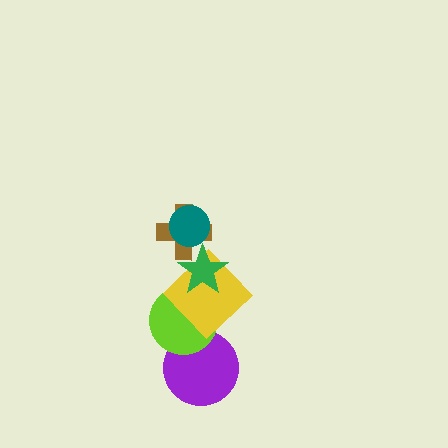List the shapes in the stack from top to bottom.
From top to bottom: the teal circle, the brown cross, the green star, the yellow diamond, the lime circle, the purple circle.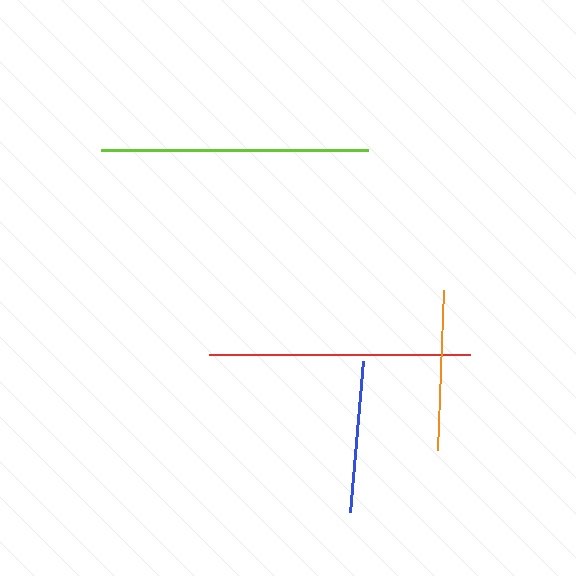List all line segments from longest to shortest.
From longest to shortest: lime, red, orange, blue.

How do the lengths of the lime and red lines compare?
The lime and red lines are approximately the same length.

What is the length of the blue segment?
The blue segment is approximately 151 pixels long.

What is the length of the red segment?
The red segment is approximately 261 pixels long.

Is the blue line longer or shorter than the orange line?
The orange line is longer than the blue line.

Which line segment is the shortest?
The blue line is the shortest at approximately 151 pixels.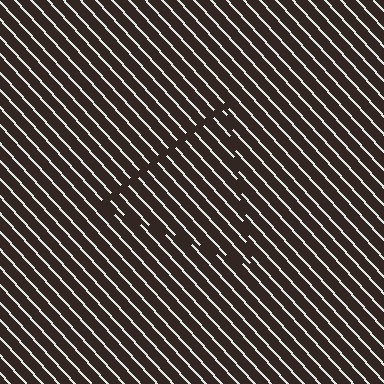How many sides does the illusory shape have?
3 sides — the line-ends trace a triangle.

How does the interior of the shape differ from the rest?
The interior of the shape contains the same grating, shifted by half a period — the contour is defined by the phase discontinuity where line-ends from the inner and outer gratings abut.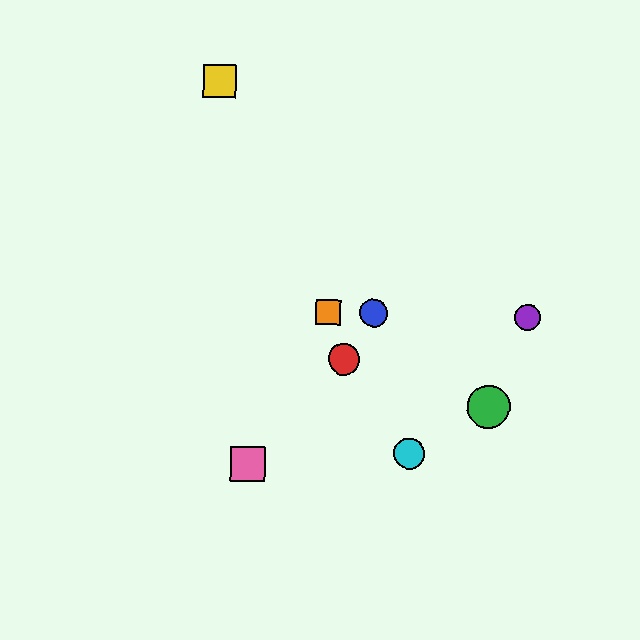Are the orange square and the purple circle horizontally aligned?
Yes, both are at y≈312.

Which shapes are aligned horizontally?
The blue circle, the purple circle, the orange square are aligned horizontally.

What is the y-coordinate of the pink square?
The pink square is at y≈464.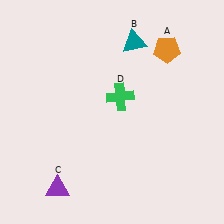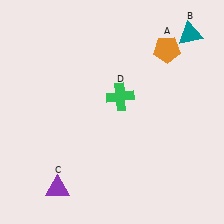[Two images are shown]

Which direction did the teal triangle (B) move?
The teal triangle (B) moved right.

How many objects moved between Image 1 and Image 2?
1 object moved between the two images.